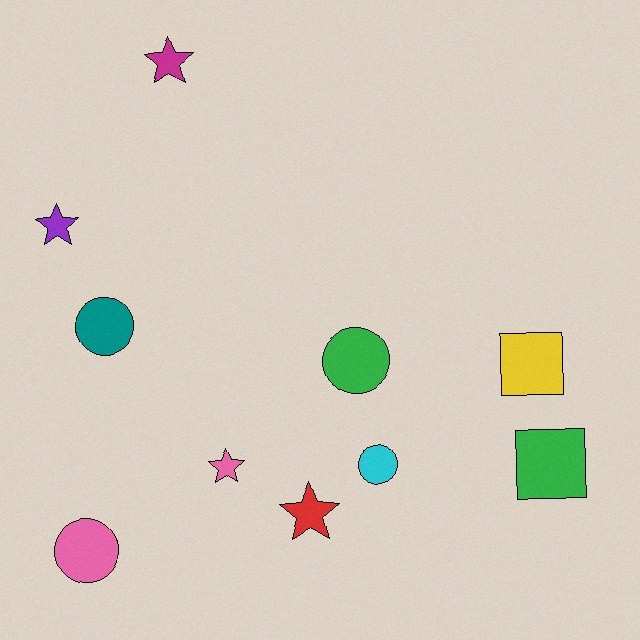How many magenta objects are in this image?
There is 1 magenta object.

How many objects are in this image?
There are 10 objects.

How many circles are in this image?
There are 4 circles.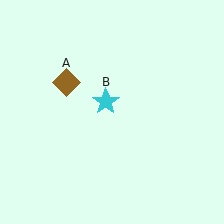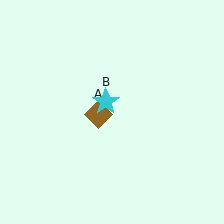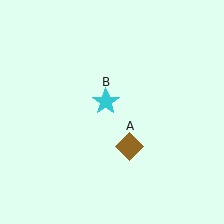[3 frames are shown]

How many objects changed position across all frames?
1 object changed position: brown diamond (object A).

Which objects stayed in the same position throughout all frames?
Cyan star (object B) remained stationary.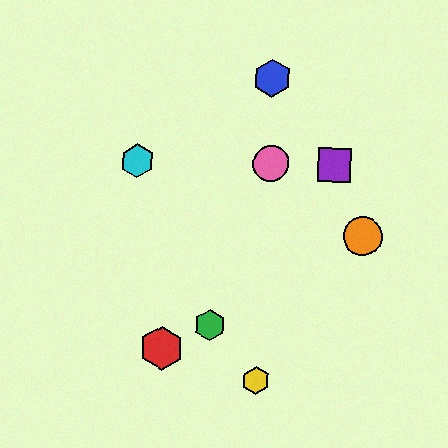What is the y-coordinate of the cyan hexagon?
The cyan hexagon is at y≈161.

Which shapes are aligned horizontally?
The purple square, the cyan hexagon, the pink circle are aligned horizontally.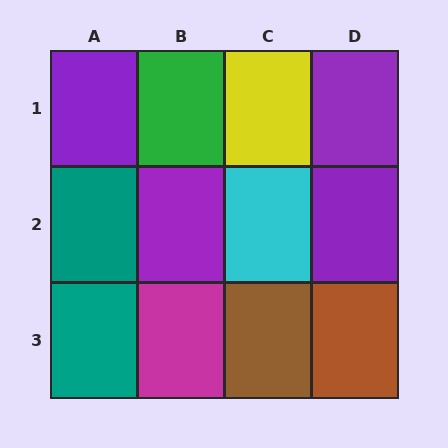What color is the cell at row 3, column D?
Brown.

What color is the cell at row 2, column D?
Purple.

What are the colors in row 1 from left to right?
Purple, green, yellow, purple.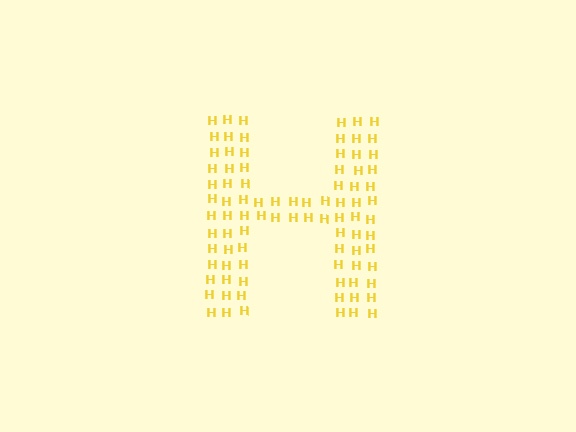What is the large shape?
The large shape is the letter H.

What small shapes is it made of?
It is made of small letter H's.